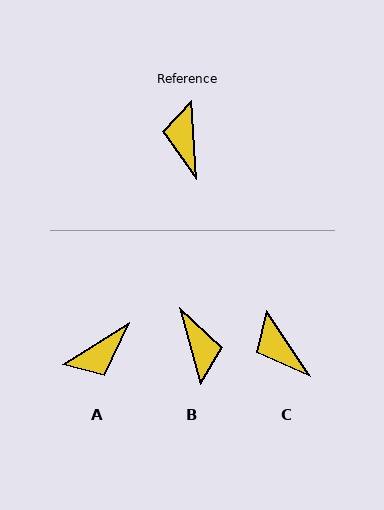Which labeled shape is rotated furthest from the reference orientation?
B, about 168 degrees away.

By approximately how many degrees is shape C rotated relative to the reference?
Approximately 31 degrees counter-clockwise.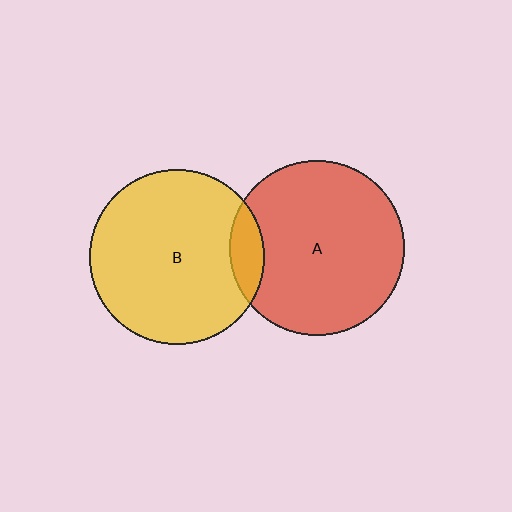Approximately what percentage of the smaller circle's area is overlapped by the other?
Approximately 10%.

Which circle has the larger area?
Circle B (yellow).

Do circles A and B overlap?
Yes.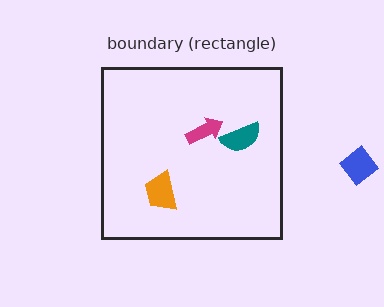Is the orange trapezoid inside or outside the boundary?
Inside.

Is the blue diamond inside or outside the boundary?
Outside.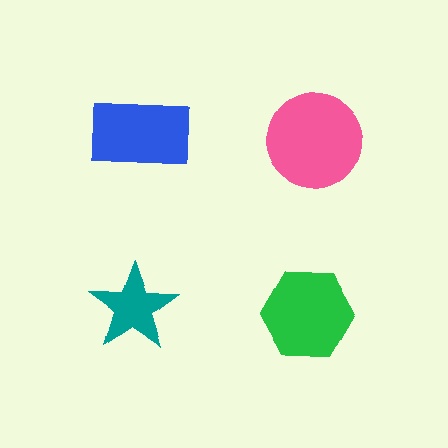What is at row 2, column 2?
A green hexagon.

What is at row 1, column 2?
A pink circle.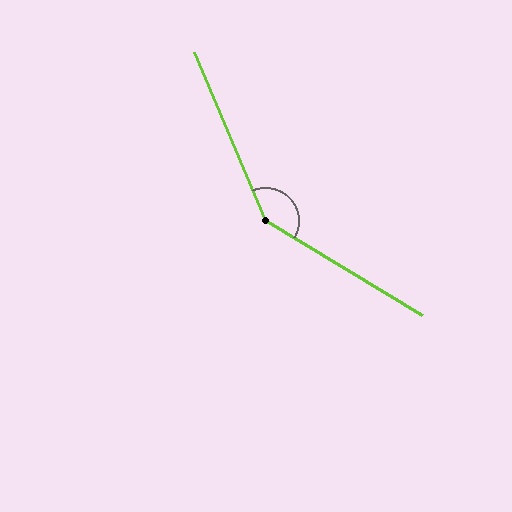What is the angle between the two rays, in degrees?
Approximately 144 degrees.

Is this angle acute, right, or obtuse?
It is obtuse.